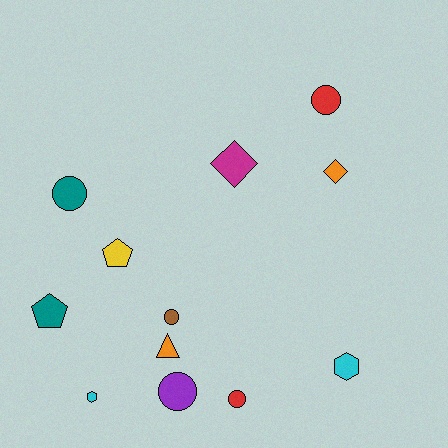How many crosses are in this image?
There are no crosses.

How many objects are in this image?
There are 12 objects.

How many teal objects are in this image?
There are 2 teal objects.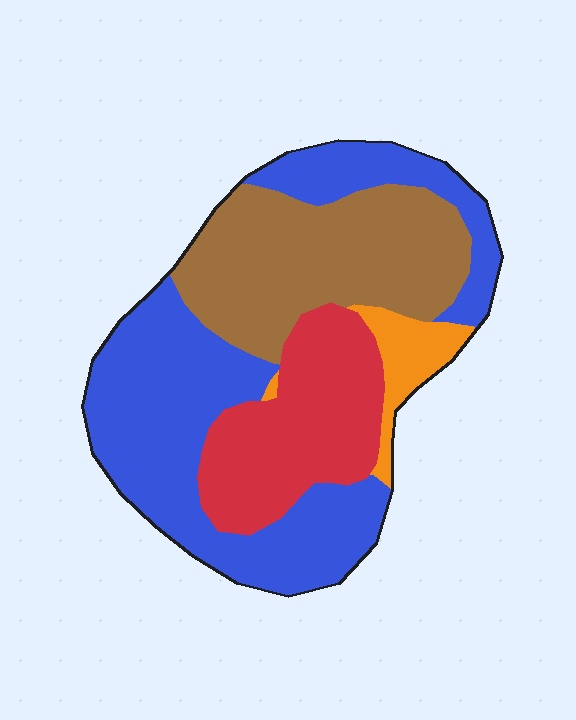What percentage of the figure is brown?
Brown takes up between a quarter and a half of the figure.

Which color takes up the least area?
Orange, at roughly 5%.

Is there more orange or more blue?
Blue.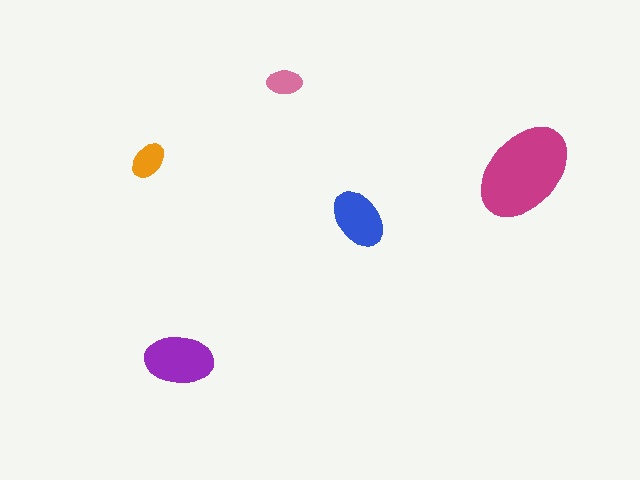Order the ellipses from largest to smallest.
the magenta one, the purple one, the blue one, the orange one, the pink one.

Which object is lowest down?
The purple ellipse is bottommost.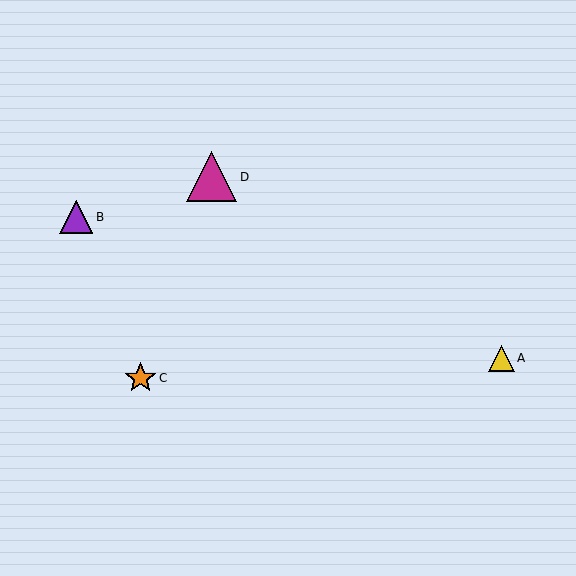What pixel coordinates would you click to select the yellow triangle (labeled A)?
Click at (502, 358) to select the yellow triangle A.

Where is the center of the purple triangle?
The center of the purple triangle is at (76, 217).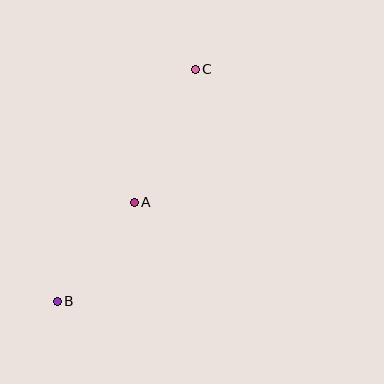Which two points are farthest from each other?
Points B and C are farthest from each other.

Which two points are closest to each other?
Points A and B are closest to each other.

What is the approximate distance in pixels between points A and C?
The distance between A and C is approximately 146 pixels.